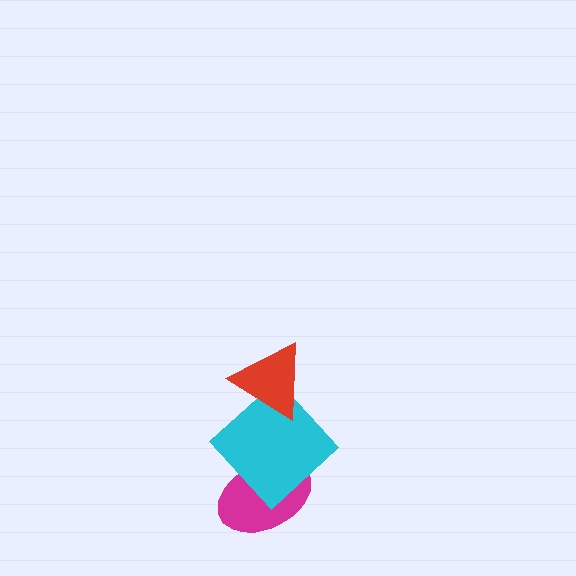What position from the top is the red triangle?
The red triangle is 1st from the top.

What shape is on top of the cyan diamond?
The red triangle is on top of the cyan diamond.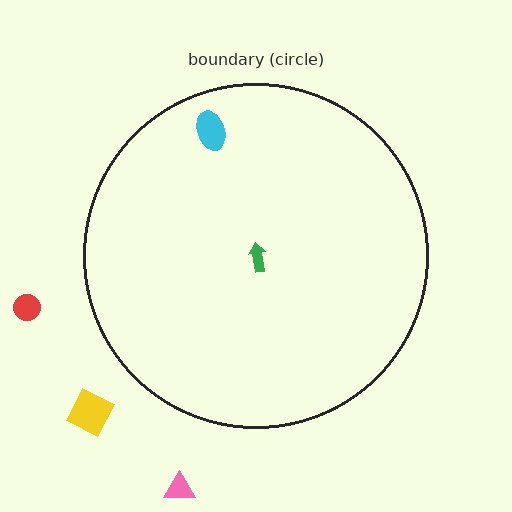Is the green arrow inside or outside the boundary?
Inside.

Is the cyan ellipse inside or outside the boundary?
Inside.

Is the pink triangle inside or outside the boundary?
Outside.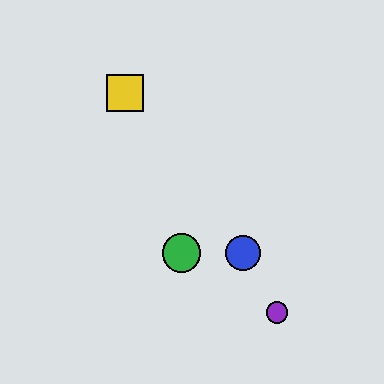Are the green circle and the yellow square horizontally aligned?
No, the green circle is at y≈253 and the yellow square is at y≈93.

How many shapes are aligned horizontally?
3 shapes (the red circle, the blue circle, the green circle) are aligned horizontally.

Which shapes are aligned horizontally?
The red circle, the blue circle, the green circle are aligned horizontally.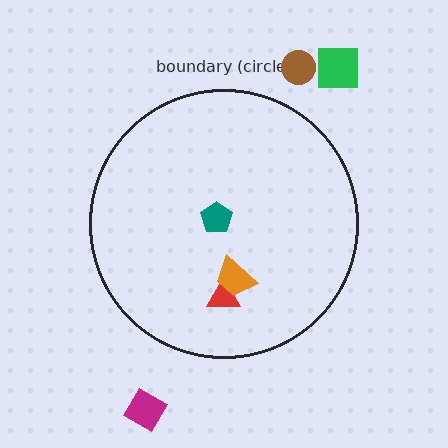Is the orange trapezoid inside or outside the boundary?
Inside.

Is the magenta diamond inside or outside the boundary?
Outside.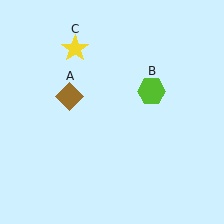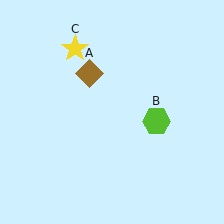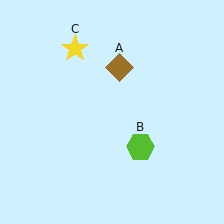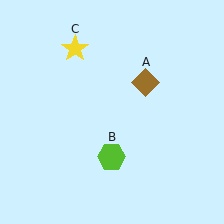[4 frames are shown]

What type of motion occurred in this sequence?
The brown diamond (object A), lime hexagon (object B) rotated clockwise around the center of the scene.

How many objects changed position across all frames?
2 objects changed position: brown diamond (object A), lime hexagon (object B).